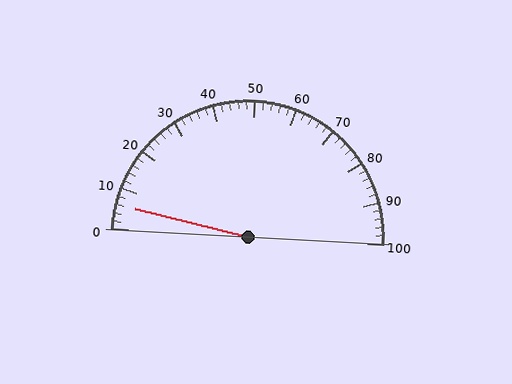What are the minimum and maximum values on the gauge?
The gauge ranges from 0 to 100.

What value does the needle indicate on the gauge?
The needle indicates approximately 6.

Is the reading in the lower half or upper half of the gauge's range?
The reading is in the lower half of the range (0 to 100).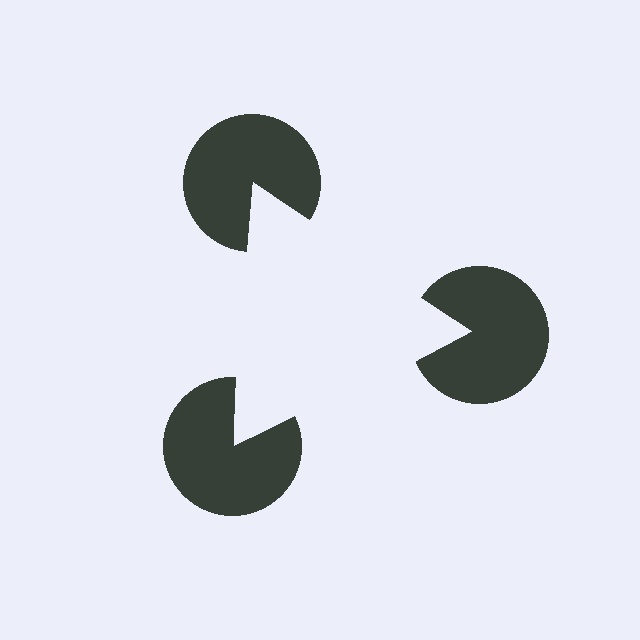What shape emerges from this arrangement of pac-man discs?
An illusory triangle — its edges are inferred from the aligned wedge cuts in the pac-man discs, not physically drawn.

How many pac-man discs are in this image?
There are 3 — one at each vertex of the illusory triangle.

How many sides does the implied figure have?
3 sides.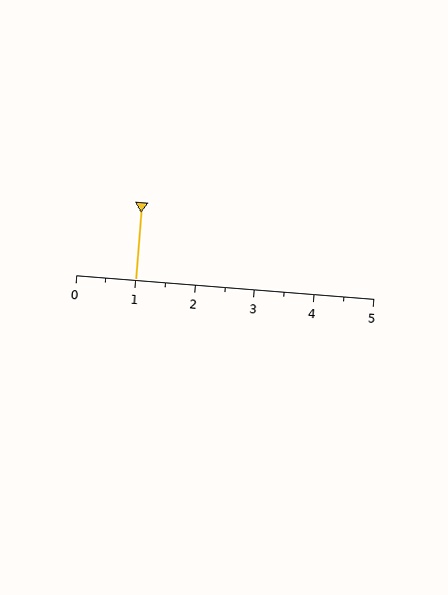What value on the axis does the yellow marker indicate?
The marker indicates approximately 1.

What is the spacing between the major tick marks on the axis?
The major ticks are spaced 1 apart.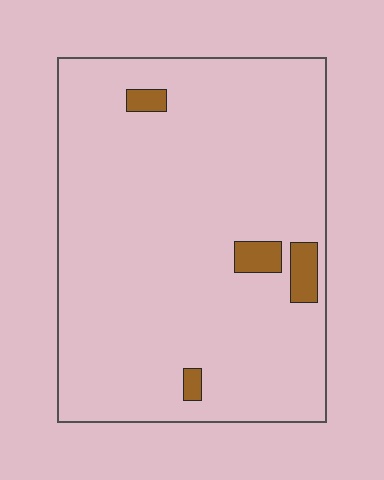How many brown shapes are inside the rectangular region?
4.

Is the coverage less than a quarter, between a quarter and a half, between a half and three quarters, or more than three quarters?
Less than a quarter.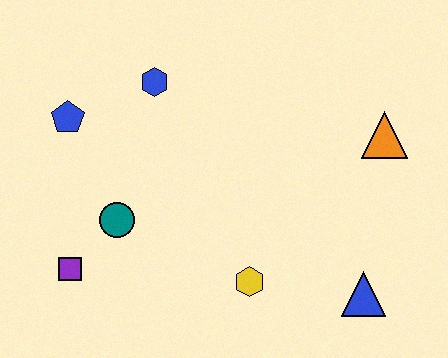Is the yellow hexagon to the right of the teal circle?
Yes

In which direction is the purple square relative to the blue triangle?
The purple square is to the left of the blue triangle.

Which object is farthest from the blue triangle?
The blue pentagon is farthest from the blue triangle.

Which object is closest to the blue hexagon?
The blue pentagon is closest to the blue hexagon.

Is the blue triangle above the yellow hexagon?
No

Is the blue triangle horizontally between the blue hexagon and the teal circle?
No